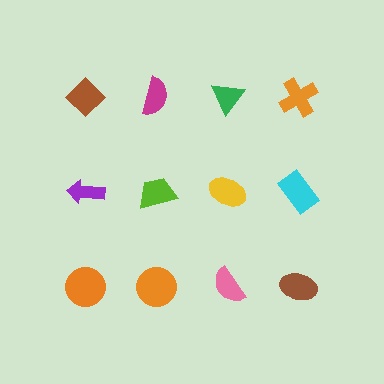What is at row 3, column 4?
A brown ellipse.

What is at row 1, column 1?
A brown diamond.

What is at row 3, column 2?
An orange circle.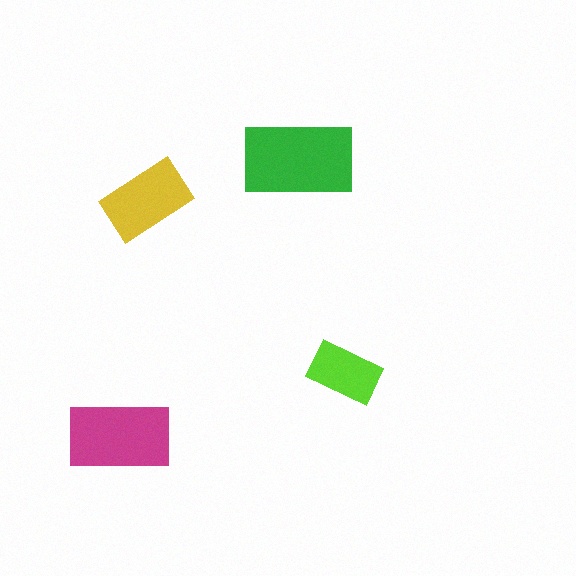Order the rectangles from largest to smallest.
the green one, the magenta one, the yellow one, the lime one.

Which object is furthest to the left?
The magenta rectangle is leftmost.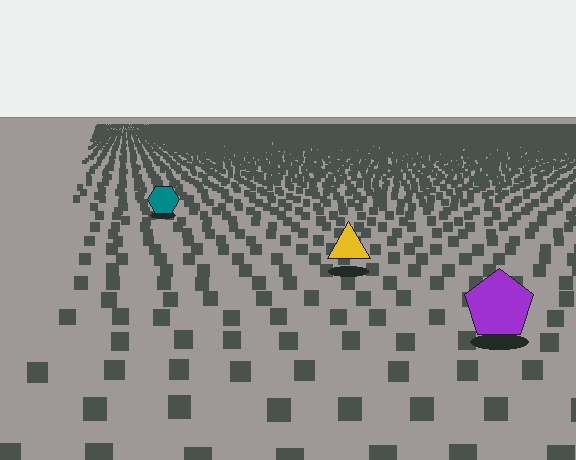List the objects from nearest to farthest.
From nearest to farthest: the purple pentagon, the yellow triangle, the teal hexagon.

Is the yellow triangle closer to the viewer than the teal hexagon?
Yes. The yellow triangle is closer — you can tell from the texture gradient: the ground texture is coarser near it.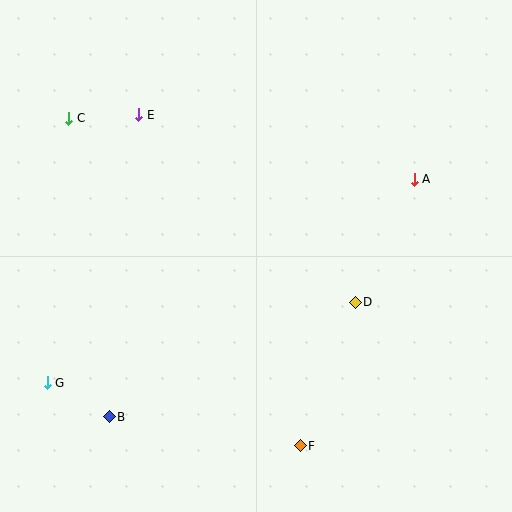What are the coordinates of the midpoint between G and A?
The midpoint between G and A is at (231, 281).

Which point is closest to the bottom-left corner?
Point G is closest to the bottom-left corner.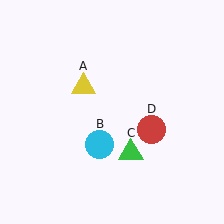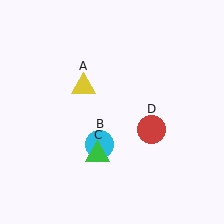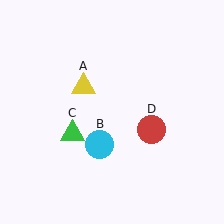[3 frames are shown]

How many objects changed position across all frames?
1 object changed position: green triangle (object C).